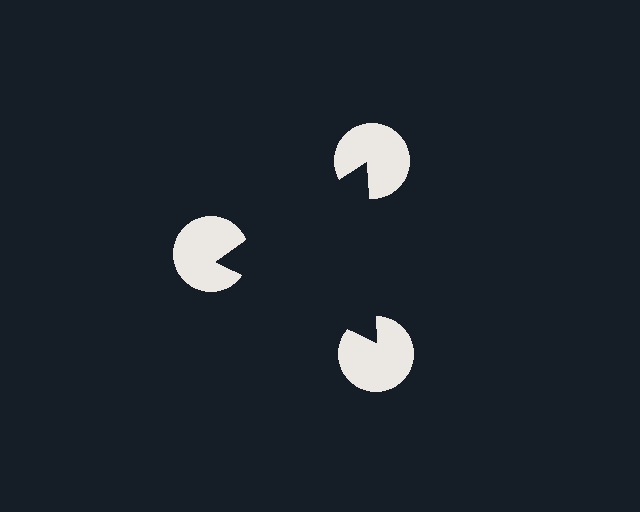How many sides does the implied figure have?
3 sides.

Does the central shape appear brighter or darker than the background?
It typically appears slightly darker than the background, even though no actual brightness change is drawn.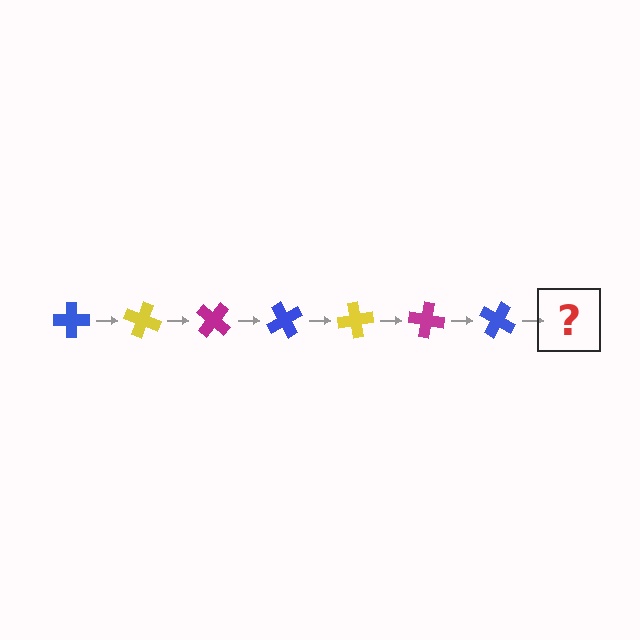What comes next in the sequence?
The next element should be a yellow cross, rotated 140 degrees from the start.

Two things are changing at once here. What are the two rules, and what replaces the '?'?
The two rules are that it rotates 20 degrees each step and the color cycles through blue, yellow, and magenta. The '?' should be a yellow cross, rotated 140 degrees from the start.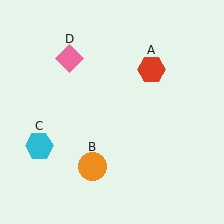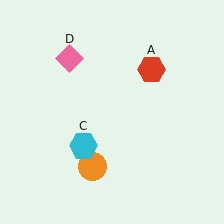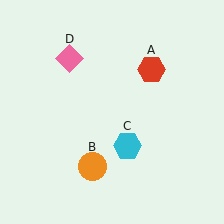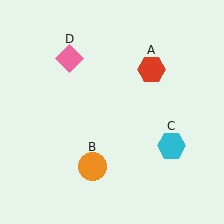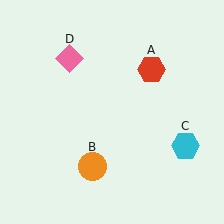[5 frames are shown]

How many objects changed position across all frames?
1 object changed position: cyan hexagon (object C).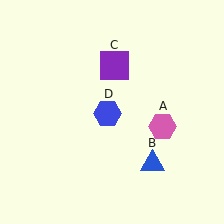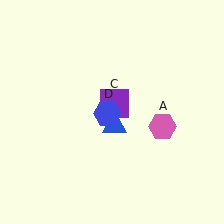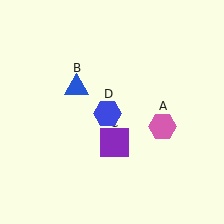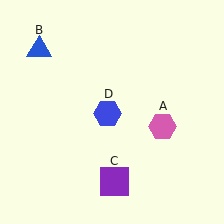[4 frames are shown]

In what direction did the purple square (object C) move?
The purple square (object C) moved down.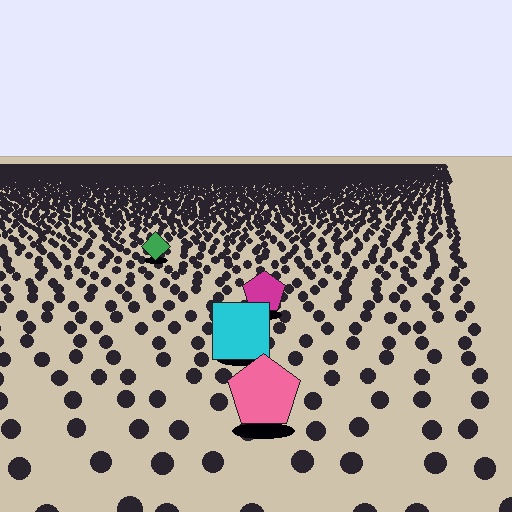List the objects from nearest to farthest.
From nearest to farthest: the pink pentagon, the cyan square, the magenta pentagon, the green diamond.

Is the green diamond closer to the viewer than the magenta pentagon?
No. The magenta pentagon is closer — you can tell from the texture gradient: the ground texture is coarser near it.